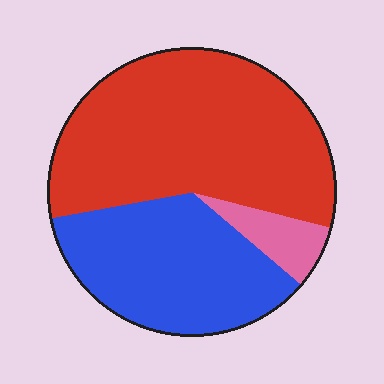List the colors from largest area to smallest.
From largest to smallest: red, blue, pink.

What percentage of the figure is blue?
Blue takes up about three eighths (3/8) of the figure.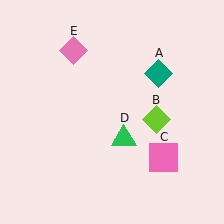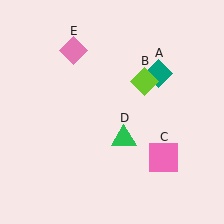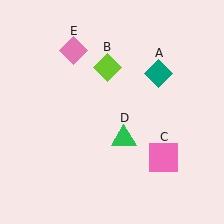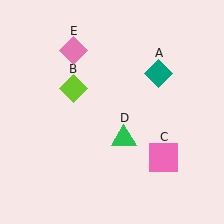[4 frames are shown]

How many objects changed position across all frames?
1 object changed position: lime diamond (object B).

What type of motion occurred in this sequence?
The lime diamond (object B) rotated counterclockwise around the center of the scene.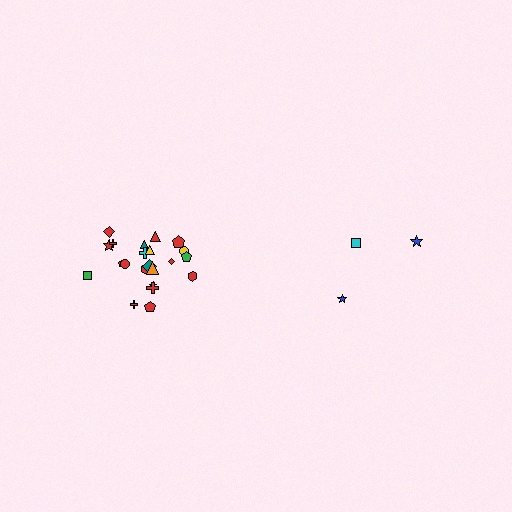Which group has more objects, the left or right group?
The left group.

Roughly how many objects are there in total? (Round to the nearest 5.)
Roughly 25 objects in total.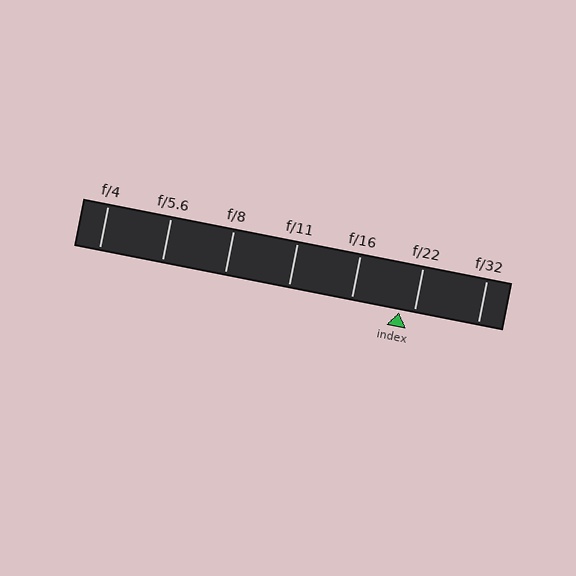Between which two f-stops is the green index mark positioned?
The index mark is between f/16 and f/22.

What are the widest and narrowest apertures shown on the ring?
The widest aperture shown is f/4 and the narrowest is f/32.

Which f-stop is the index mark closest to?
The index mark is closest to f/22.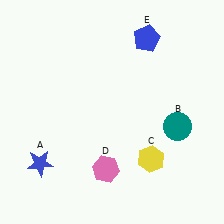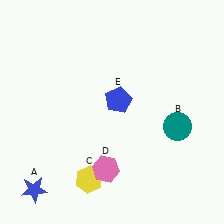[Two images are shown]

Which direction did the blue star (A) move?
The blue star (A) moved down.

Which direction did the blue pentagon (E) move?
The blue pentagon (E) moved down.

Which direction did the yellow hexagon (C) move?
The yellow hexagon (C) moved left.